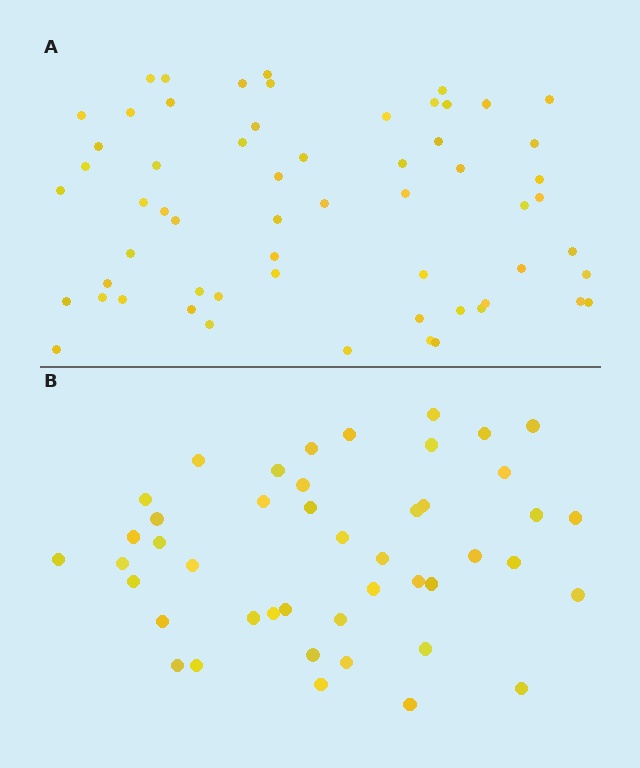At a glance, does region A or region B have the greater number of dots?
Region A (the top region) has more dots.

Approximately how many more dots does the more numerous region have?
Region A has approximately 15 more dots than region B.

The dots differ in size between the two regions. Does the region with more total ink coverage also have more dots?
No. Region B has more total ink coverage because its dots are larger, but region A actually contains more individual dots. Total area can be misleading — the number of items is what matters here.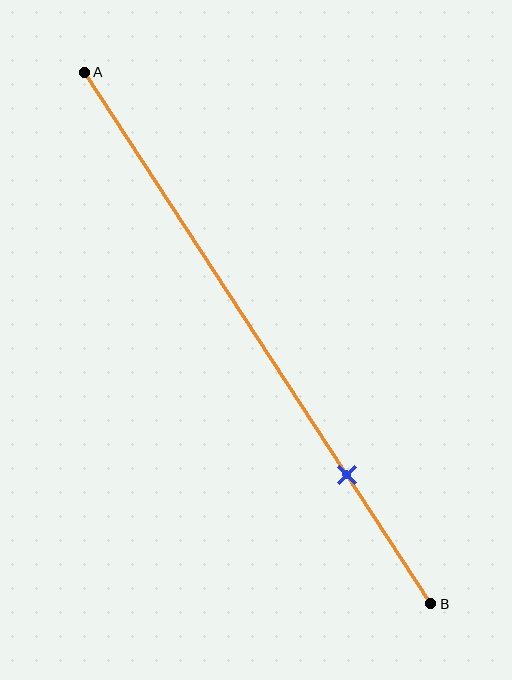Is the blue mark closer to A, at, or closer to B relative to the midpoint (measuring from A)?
The blue mark is closer to point B than the midpoint of segment AB.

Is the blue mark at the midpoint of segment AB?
No, the mark is at about 75% from A, not at the 50% midpoint.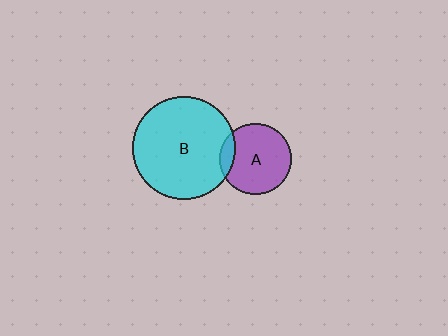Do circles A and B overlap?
Yes.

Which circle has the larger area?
Circle B (cyan).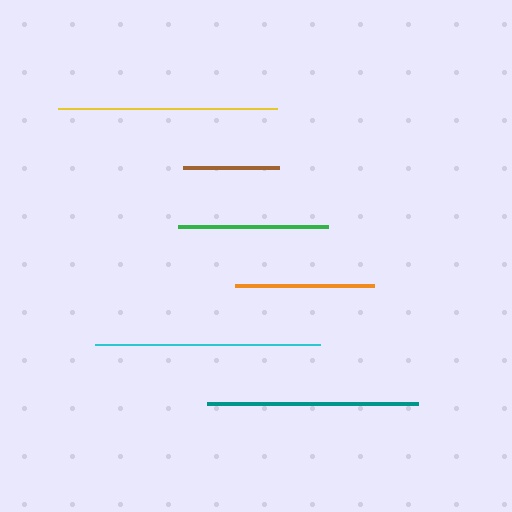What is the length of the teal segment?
The teal segment is approximately 211 pixels long.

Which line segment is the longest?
The cyan line is the longest at approximately 225 pixels.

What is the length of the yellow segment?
The yellow segment is approximately 220 pixels long.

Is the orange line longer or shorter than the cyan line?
The cyan line is longer than the orange line.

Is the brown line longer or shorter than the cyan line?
The cyan line is longer than the brown line.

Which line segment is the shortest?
The brown line is the shortest at approximately 96 pixels.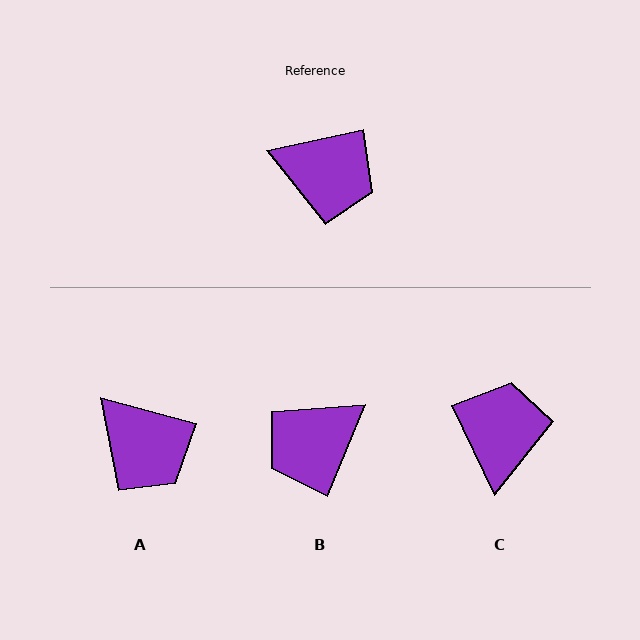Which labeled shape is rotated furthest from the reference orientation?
B, about 124 degrees away.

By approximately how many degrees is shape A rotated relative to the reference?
Approximately 27 degrees clockwise.